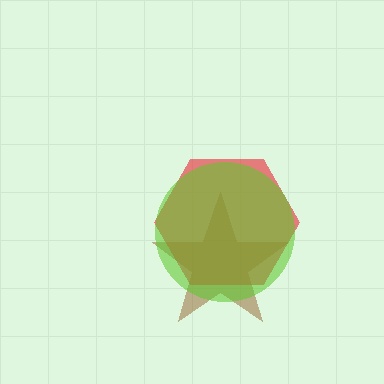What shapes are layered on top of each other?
The layered shapes are: a brown star, a red hexagon, a lime circle.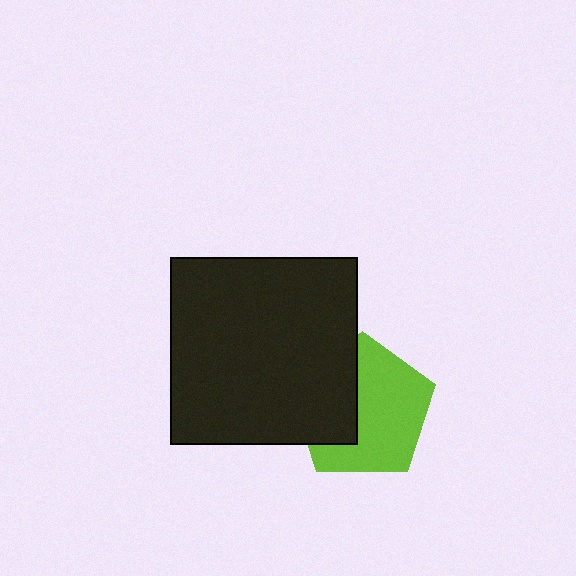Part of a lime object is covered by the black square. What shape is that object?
It is a pentagon.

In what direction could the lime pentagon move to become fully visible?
The lime pentagon could move right. That would shift it out from behind the black square entirely.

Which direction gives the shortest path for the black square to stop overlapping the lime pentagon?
Moving left gives the shortest separation.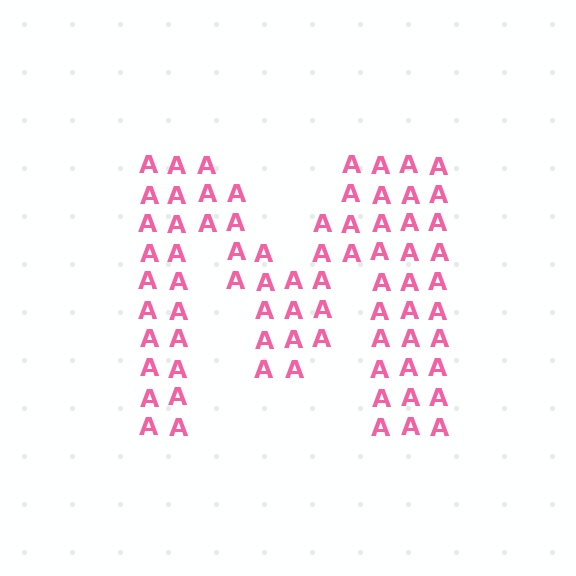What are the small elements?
The small elements are letter A's.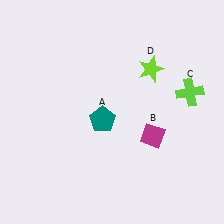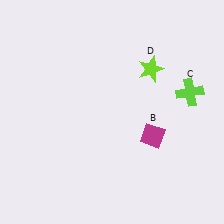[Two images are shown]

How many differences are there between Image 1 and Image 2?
There is 1 difference between the two images.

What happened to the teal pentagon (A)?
The teal pentagon (A) was removed in Image 2. It was in the bottom-left area of Image 1.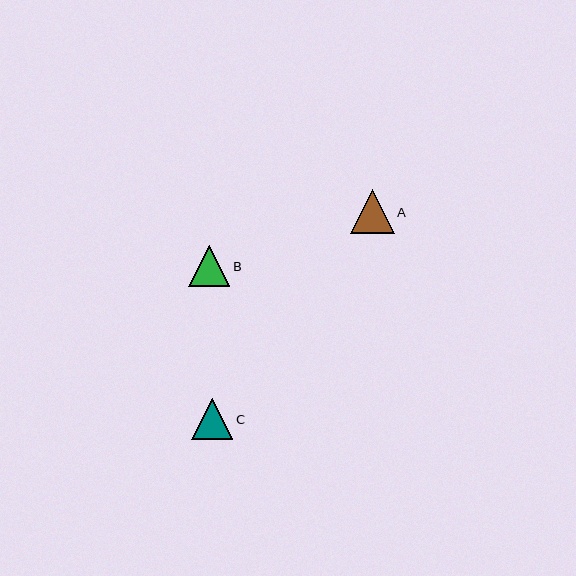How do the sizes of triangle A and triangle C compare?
Triangle A and triangle C are approximately the same size.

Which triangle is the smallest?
Triangle B is the smallest with a size of approximately 41 pixels.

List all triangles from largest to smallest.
From largest to smallest: A, C, B.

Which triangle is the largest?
Triangle A is the largest with a size of approximately 44 pixels.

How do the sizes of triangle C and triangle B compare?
Triangle C and triangle B are approximately the same size.